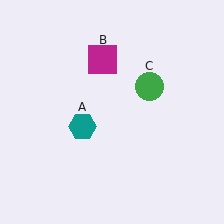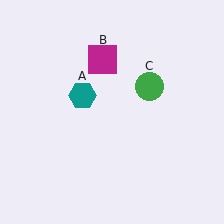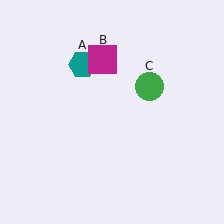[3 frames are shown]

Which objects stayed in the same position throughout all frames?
Magenta square (object B) and green circle (object C) remained stationary.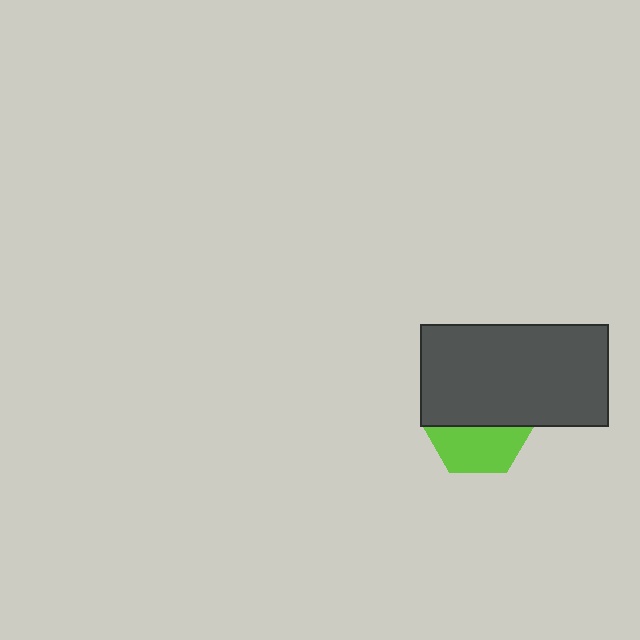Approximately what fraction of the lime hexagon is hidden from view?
Roughly 55% of the lime hexagon is hidden behind the dark gray rectangle.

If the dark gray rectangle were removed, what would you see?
You would see the complete lime hexagon.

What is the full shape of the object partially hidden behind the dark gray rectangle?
The partially hidden object is a lime hexagon.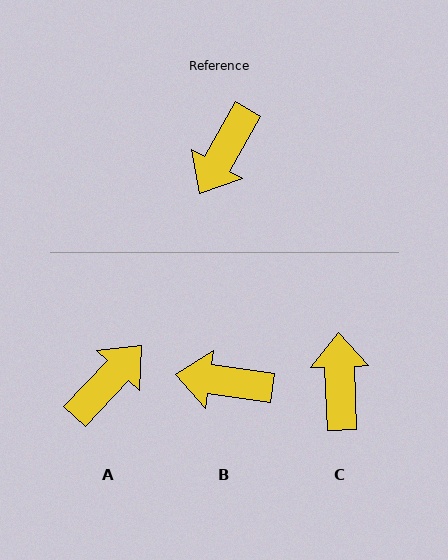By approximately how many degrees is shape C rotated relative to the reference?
Approximately 148 degrees clockwise.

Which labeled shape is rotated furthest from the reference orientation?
A, about 166 degrees away.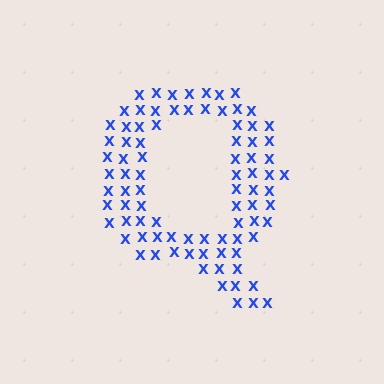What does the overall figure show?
The overall figure shows the letter Q.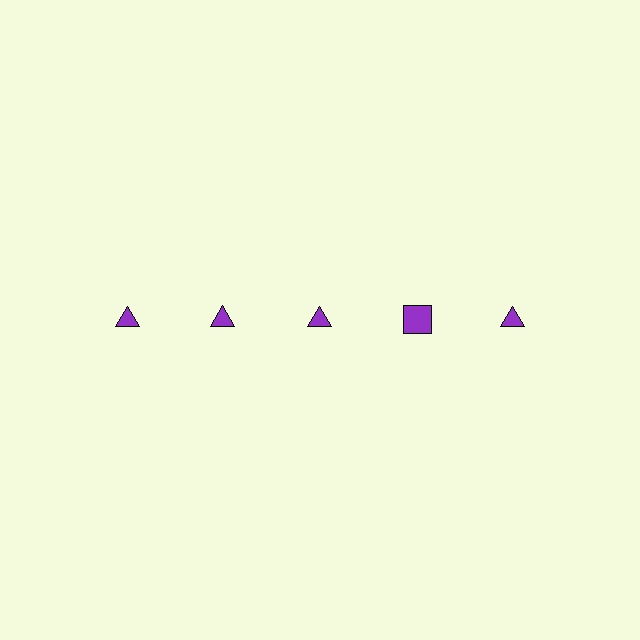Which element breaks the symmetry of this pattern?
The purple square in the top row, second from right column breaks the symmetry. All other shapes are purple triangles.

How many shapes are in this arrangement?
There are 5 shapes arranged in a grid pattern.